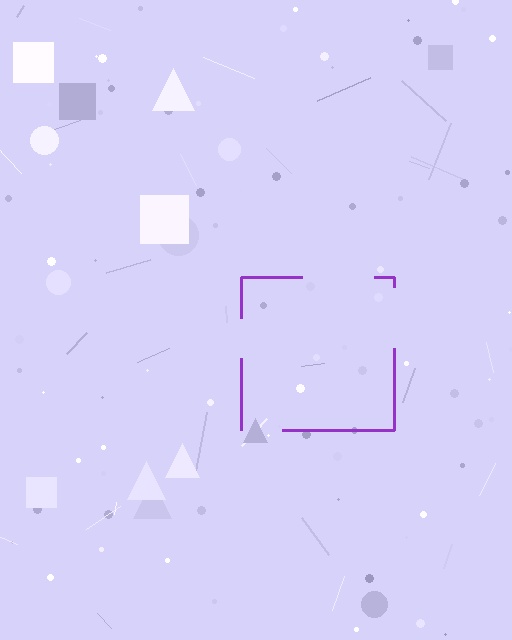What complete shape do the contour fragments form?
The contour fragments form a square.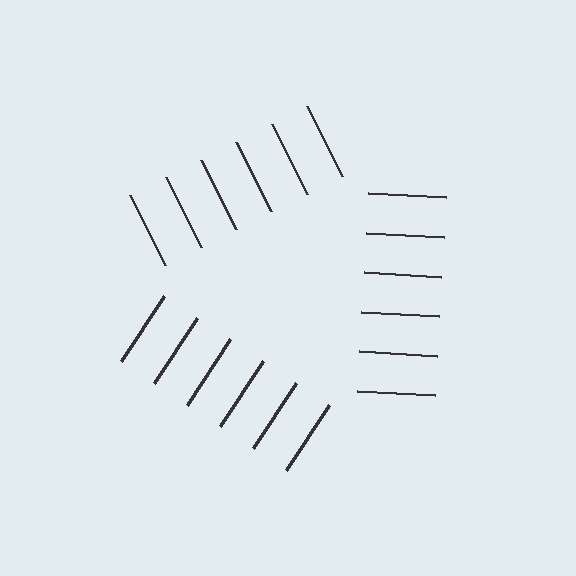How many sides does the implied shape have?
3 sides — the line-ends trace a triangle.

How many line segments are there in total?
18 — 6 along each of the 3 edges.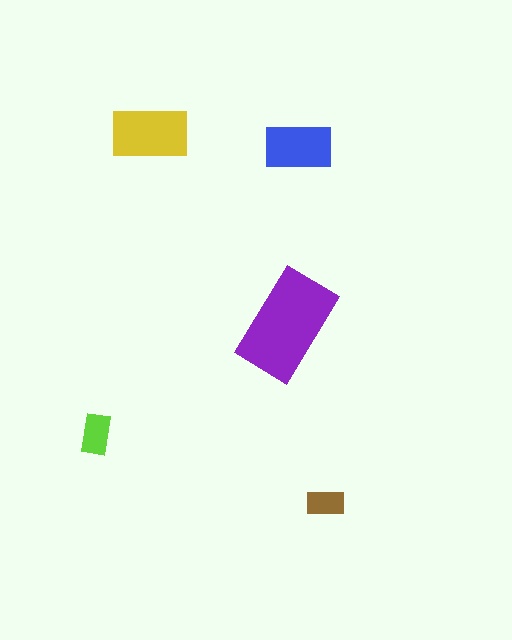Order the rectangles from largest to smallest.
the purple one, the yellow one, the blue one, the lime one, the brown one.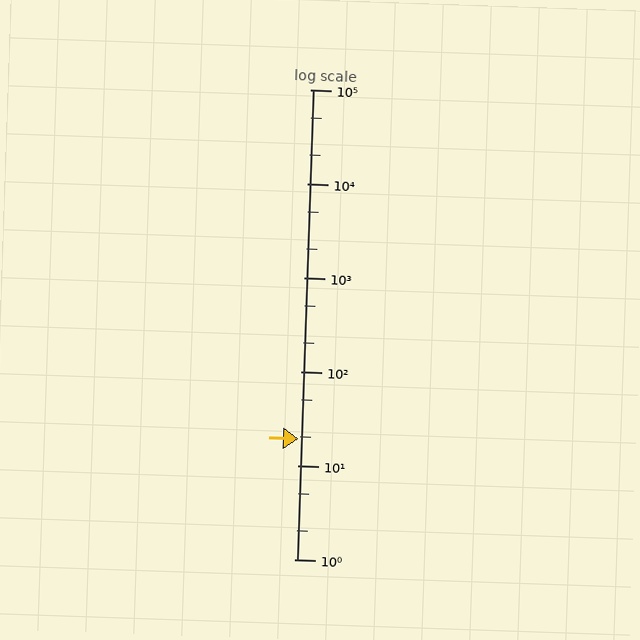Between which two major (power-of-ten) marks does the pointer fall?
The pointer is between 10 and 100.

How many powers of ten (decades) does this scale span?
The scale spans 5 decades, from 1 to 100000.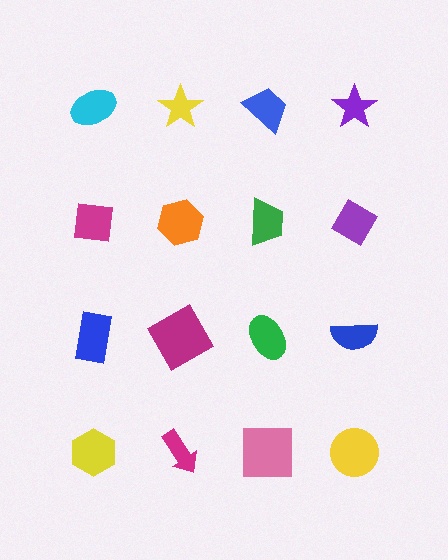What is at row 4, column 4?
A yellow circle.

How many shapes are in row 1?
4 shapes.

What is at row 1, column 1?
A cyan ellipse.